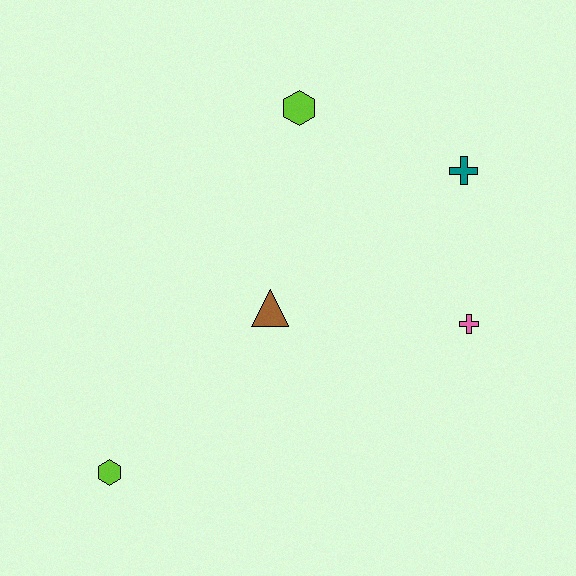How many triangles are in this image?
There is 1 triangle.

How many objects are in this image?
There are 5 objects.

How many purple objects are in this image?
There are no purple objects.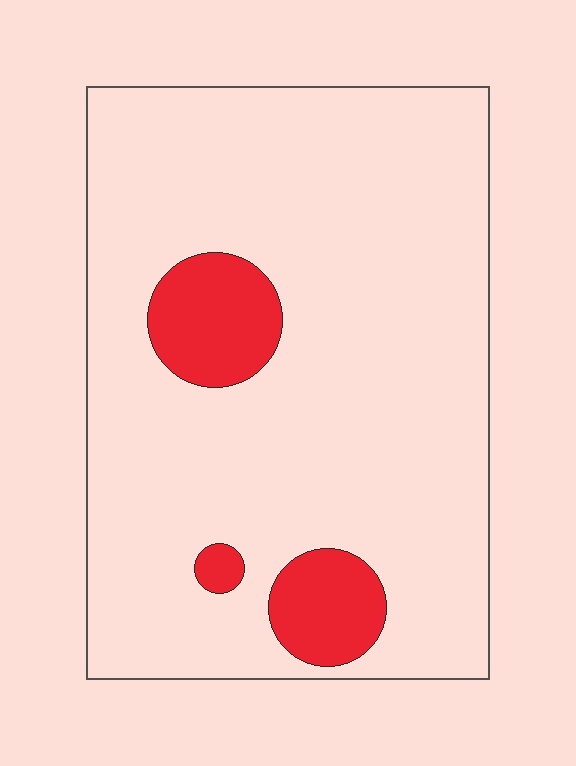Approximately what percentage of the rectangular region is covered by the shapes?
Approximately 10%.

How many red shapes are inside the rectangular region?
3.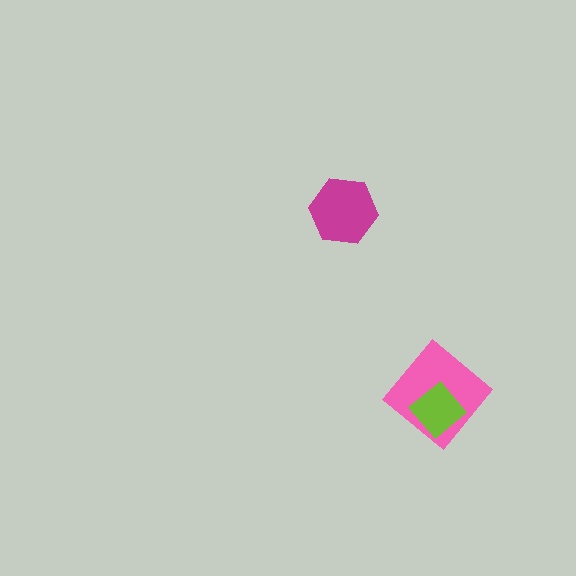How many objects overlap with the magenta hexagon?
0 objects overlap with the magenta hexagon.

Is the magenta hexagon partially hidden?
No, no other shape covers it.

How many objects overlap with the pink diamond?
1 object overlaps with the pink diamond.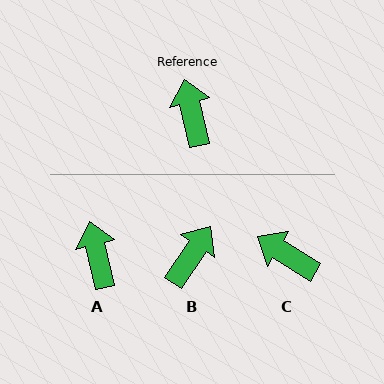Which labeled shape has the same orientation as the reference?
A.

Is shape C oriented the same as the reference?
No, it is off by about 45 degrees.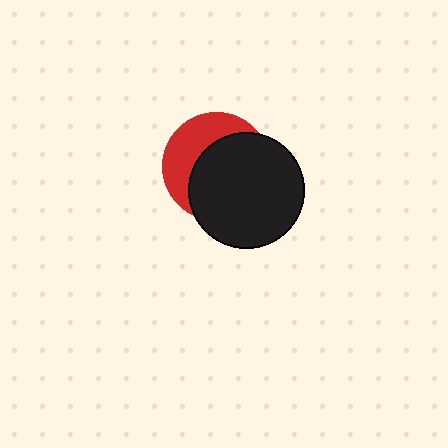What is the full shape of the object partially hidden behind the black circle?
The partially hidden object is a red circle.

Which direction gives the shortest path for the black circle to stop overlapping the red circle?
Moving toward the lower-right gives the shortest separation.